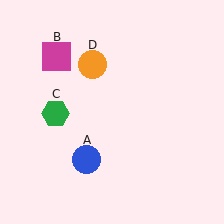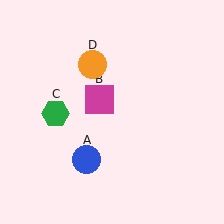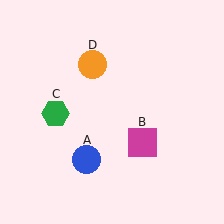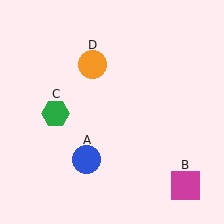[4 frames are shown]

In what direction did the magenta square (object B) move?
The magenta square (object B) moved down and to the right.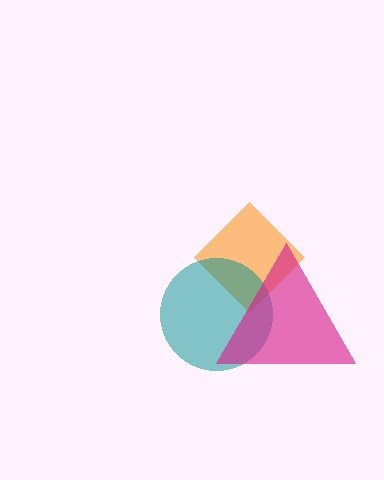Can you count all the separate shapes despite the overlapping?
Yes, there are 3 separate shapes.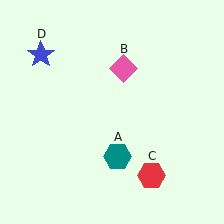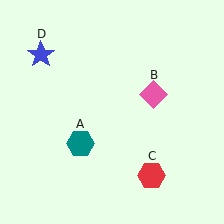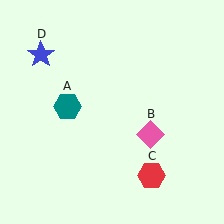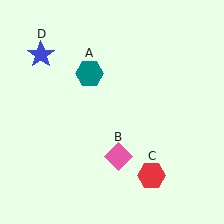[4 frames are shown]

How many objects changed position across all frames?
2 objects changed position: teal hexagon (object A), pink diamond (object B).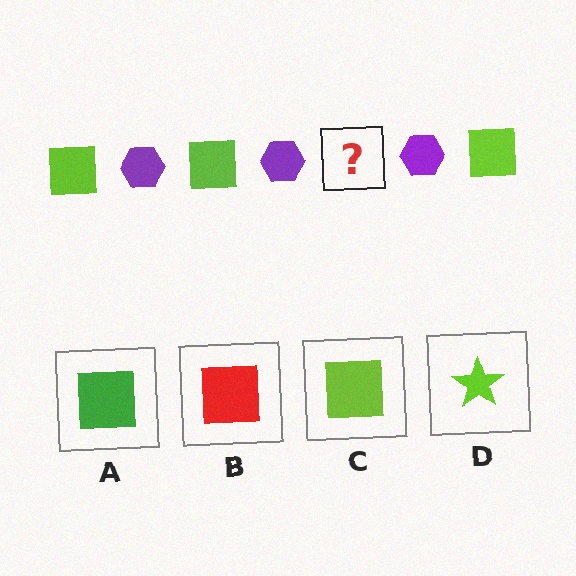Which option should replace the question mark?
Option C.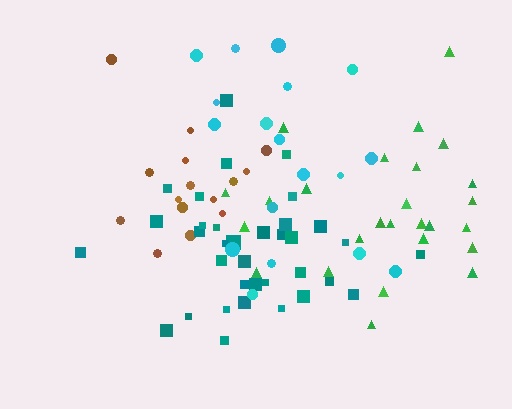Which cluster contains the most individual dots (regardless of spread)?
Teal (35).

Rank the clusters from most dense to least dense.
teal, brown, green, cyan.